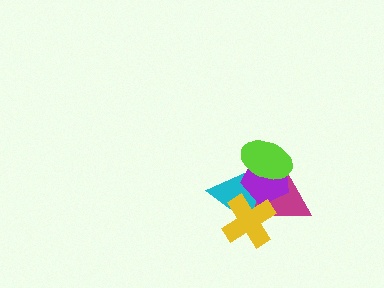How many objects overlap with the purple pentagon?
4 objects overlap with the purple pentagon.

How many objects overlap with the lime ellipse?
3 objects overlap with the lime ellipse.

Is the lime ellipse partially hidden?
No, no other shape covers it.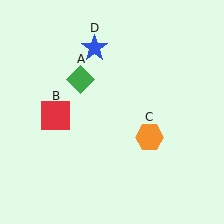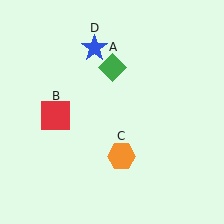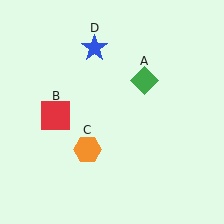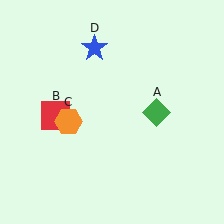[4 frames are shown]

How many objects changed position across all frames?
2 objects changed position: green diamond (object A), orange hexagon (object C).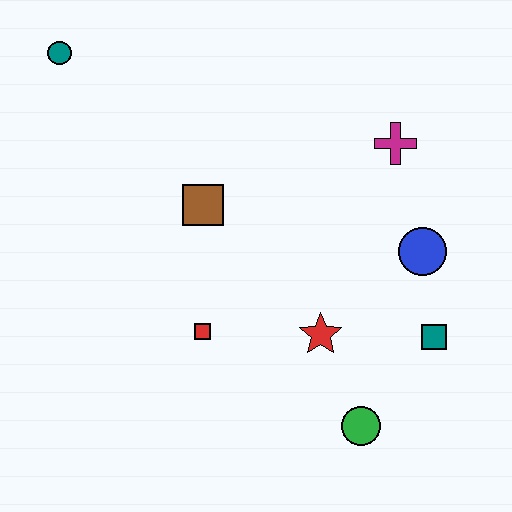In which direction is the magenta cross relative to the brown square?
The magenta cross is to the right of the brown square.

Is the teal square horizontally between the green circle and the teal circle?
No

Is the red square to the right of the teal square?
No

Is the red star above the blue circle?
No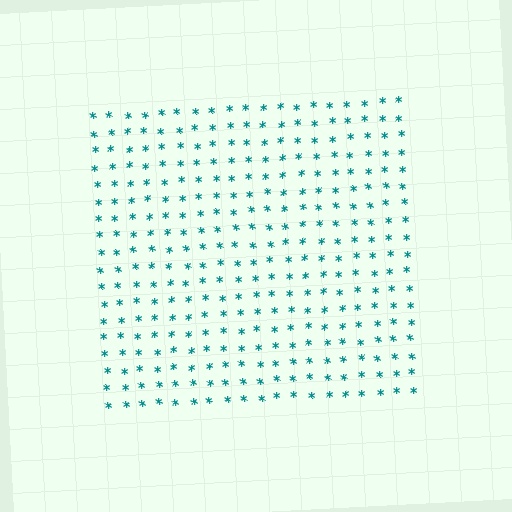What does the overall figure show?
The overall figure shows a square.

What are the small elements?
The small elements are asterisks.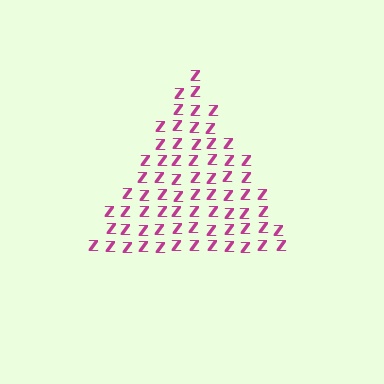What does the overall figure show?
The overall figure shows a triangle.